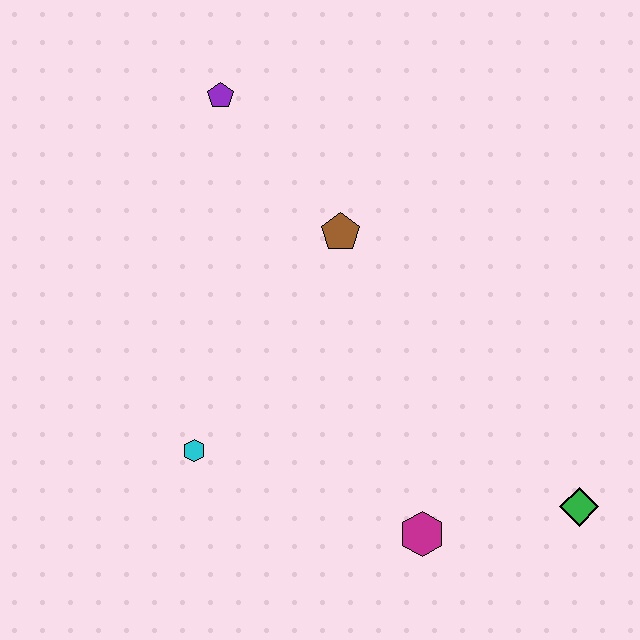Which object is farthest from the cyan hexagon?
The green diamond is farthest from the cyan hexagon.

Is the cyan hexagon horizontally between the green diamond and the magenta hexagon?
No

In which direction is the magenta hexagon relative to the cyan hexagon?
The magenta hexagon is to the right of the cyan hexagon.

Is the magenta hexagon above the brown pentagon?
No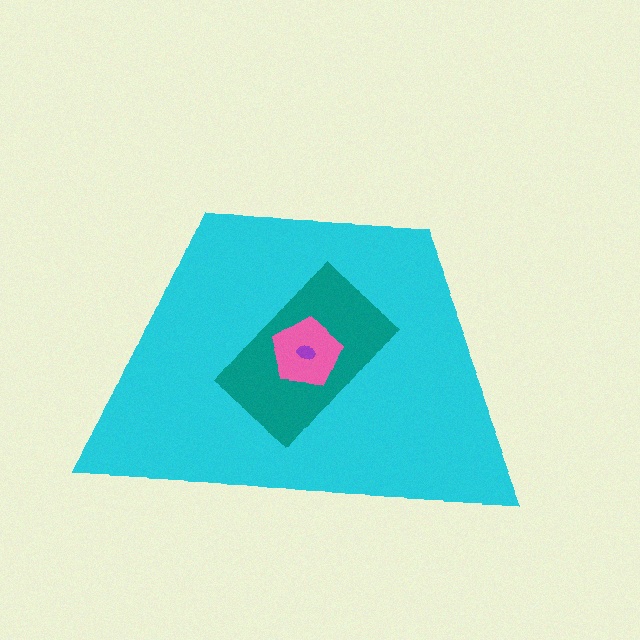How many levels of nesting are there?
4.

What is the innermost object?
The purple ellipse.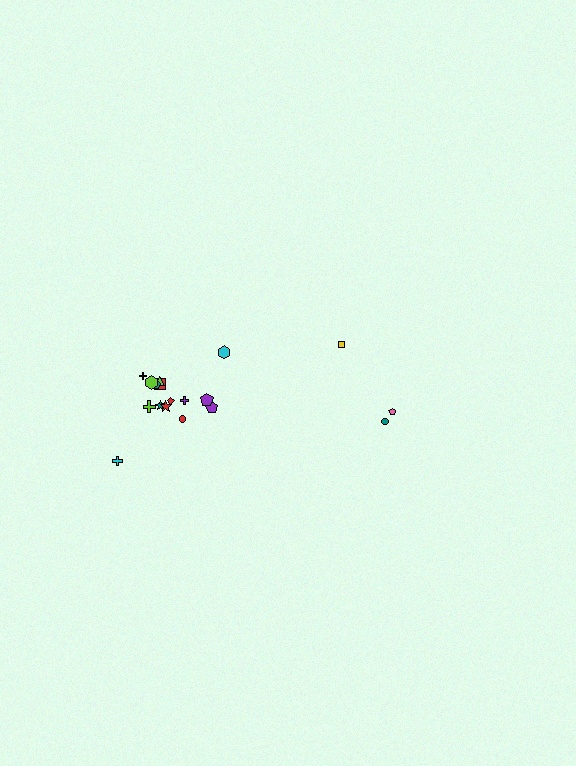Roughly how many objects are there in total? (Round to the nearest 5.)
Roughly 20 objects in total.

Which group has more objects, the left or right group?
The left group.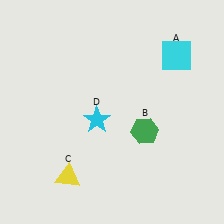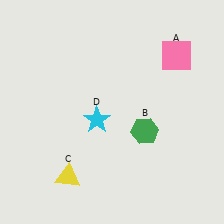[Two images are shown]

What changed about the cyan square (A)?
In Image 1, A is cyan. In Image 2, it changed to pink.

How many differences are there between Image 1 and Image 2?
There is 1 difference between the two images.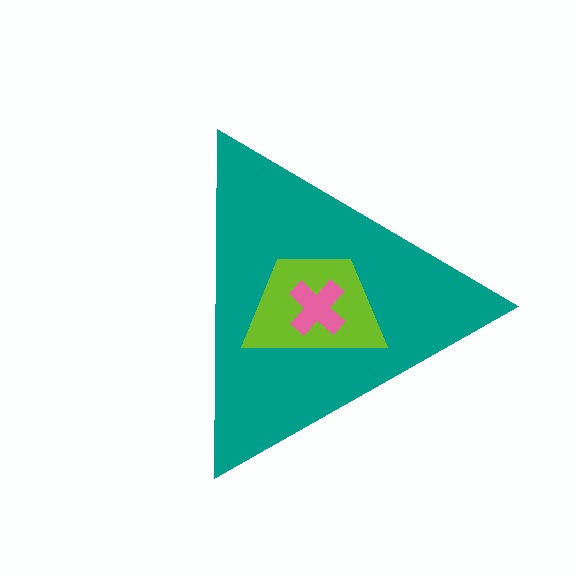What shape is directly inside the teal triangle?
The lime trapezoid.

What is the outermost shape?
The teal triangle.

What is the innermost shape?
The pink cross.